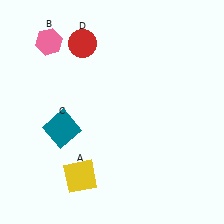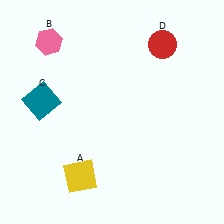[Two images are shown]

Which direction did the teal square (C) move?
The teal square (C) moved up.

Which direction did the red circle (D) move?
The red circle (D) moved right.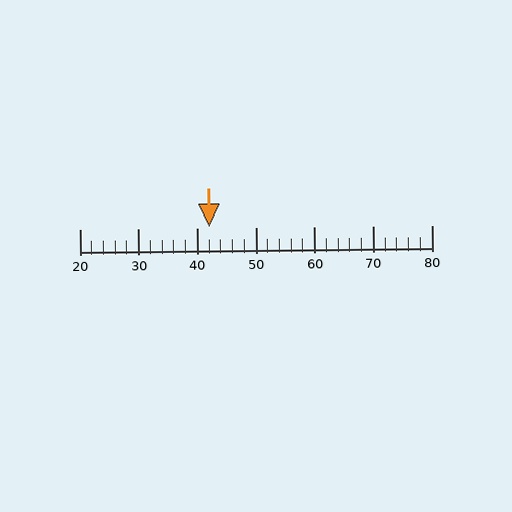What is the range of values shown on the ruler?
The ruler shows values from 20 to 80.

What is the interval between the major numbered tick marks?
The major tick marks are spaced 10 units apart.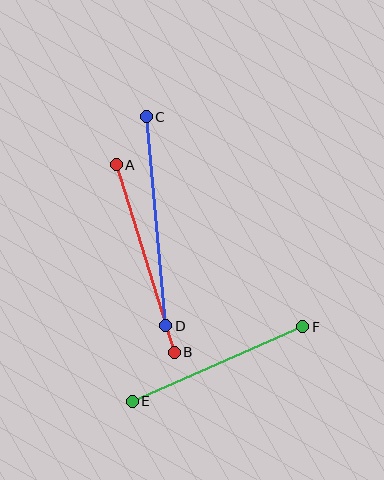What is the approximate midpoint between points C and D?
The midpoint is at approximately (156, 221) pixels.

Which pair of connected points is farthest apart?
Points C and D are farthest apart.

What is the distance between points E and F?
The distance is approximately 186 pixels.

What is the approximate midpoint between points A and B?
The midpoint is at approximately (145, 258) pixels.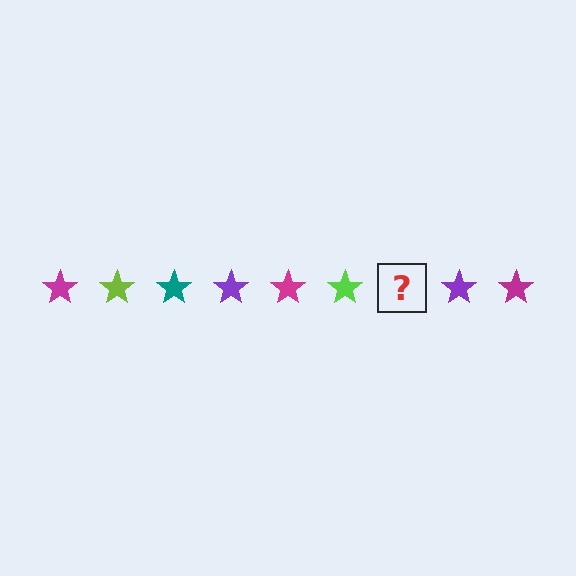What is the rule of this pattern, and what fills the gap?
The rule is that the pattern cycles through magenta, lime, teal, purple stars. The gap should be filled with a teal star.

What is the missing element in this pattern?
The missing element is a teal star.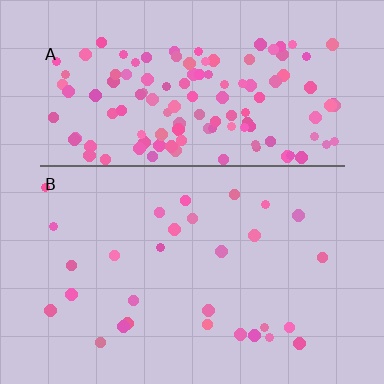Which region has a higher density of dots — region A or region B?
A (the top).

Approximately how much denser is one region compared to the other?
Approximately 4.5× — region A over region B.